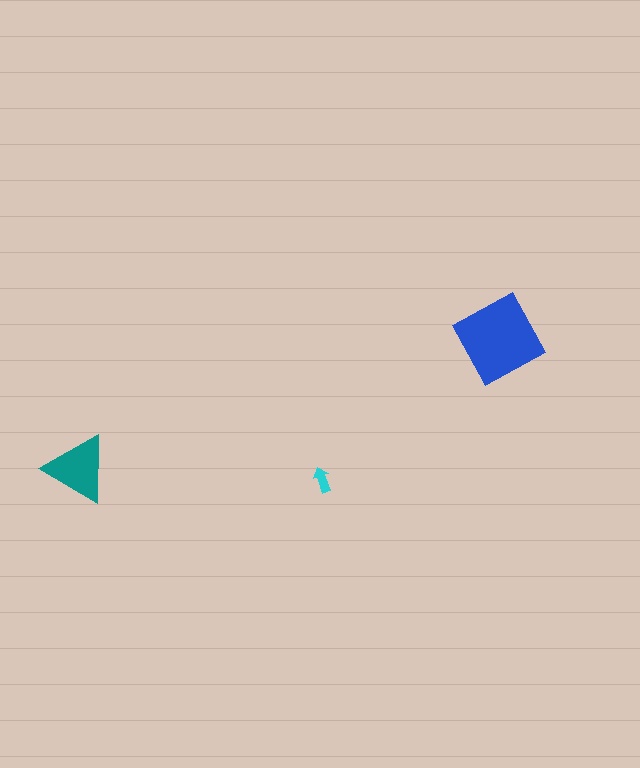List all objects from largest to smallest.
The blue diamond, the teal triangle, the cyan arrow.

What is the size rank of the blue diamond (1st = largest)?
1st.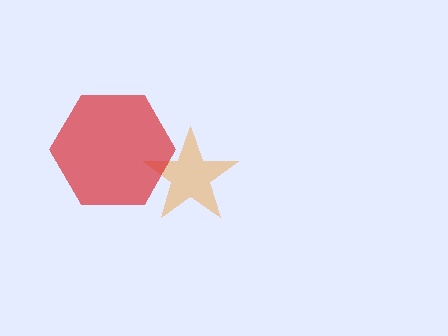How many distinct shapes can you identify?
There are 2 distinct shapes: an orange star, a red hexagon.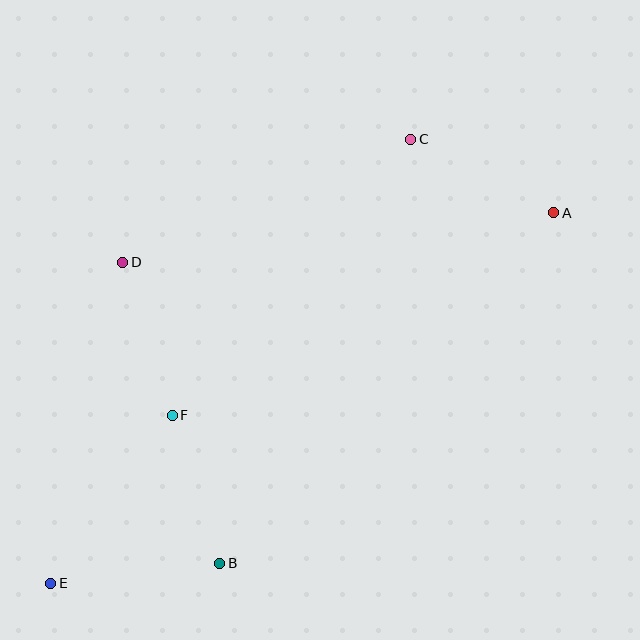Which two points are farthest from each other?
Points A and E are farthest from each other.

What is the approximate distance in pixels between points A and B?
The distance between A and B is approximately 484 pixels.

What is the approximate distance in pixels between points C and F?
The distance between C and F is approximately 365 pixels.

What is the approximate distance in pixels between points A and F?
The distance between A and F is approximately 432 pixels.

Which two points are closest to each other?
Points B and F are closest to each other.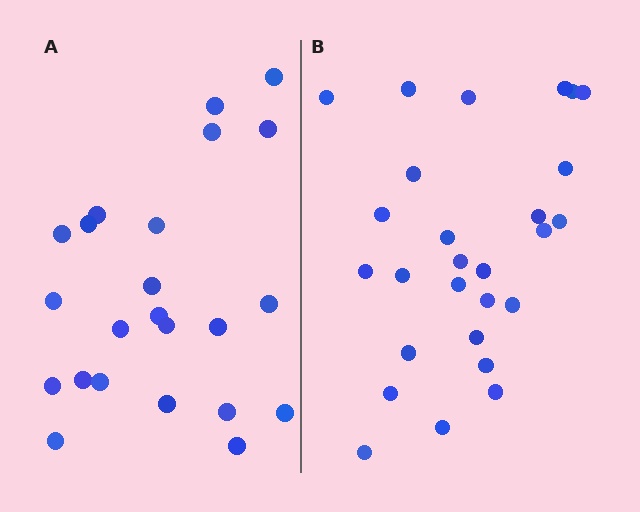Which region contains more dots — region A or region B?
Region B (the right region) has more dots.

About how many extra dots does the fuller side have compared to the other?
Region B has about 4 more dots than region A.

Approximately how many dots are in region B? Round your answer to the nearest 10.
About 30 dots. (The exact count is 27, which rounds to 30.)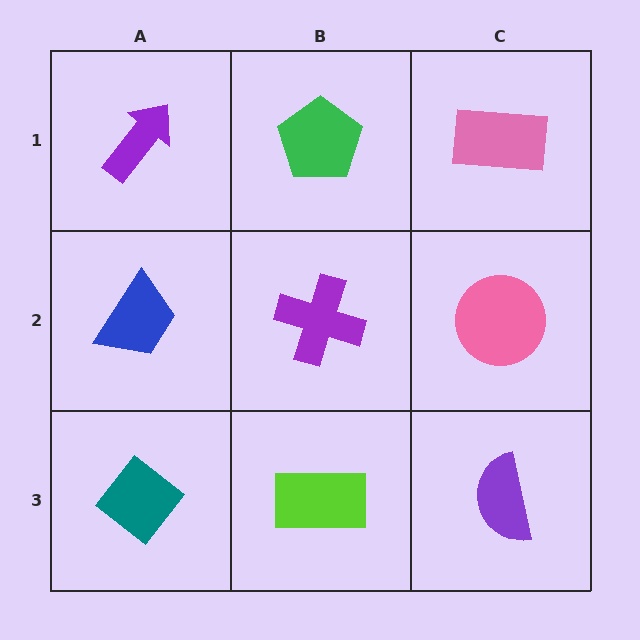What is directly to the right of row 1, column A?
A green pentagon.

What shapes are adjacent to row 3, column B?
A purple cross (row 2, column B), a teal diamond (row 3, column A), a purple semicircle (row 3, column C).